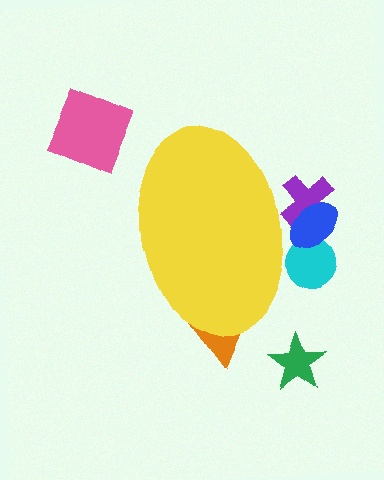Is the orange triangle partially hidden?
Yes, the orange triangle is partially hidden behind the yellow ellipse.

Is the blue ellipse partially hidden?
Yes, the blue ellipse is partially hidden behind the yellow ellipse.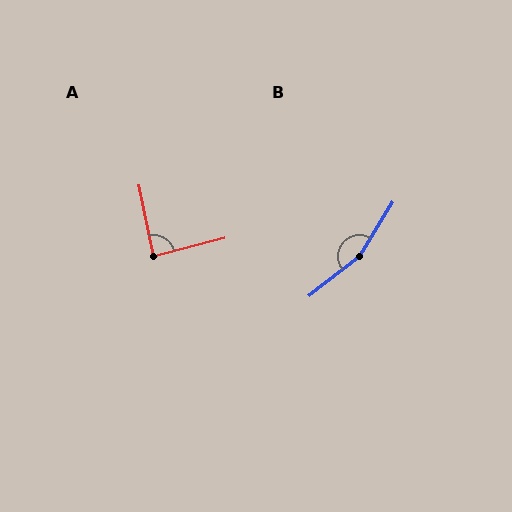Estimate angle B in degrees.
Approximately 159 degrees.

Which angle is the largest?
B, at approximately 159 degrees.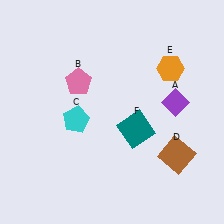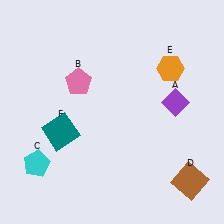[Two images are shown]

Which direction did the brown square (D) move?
The brown square (D) moved down.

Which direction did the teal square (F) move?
The teal square (F) moved left.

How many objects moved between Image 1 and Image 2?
3 objects moved between the two images.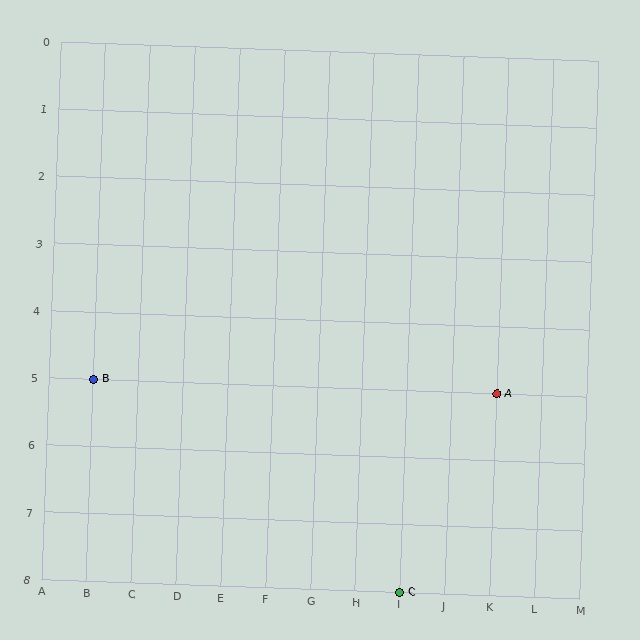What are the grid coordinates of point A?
Point A is at grid coordinates (K, 5).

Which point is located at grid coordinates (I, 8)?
Point C is at (I, 8).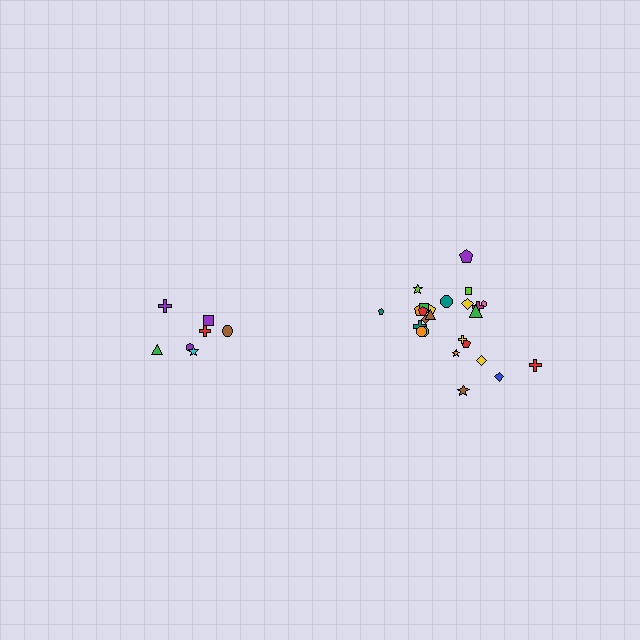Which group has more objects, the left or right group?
The right group.